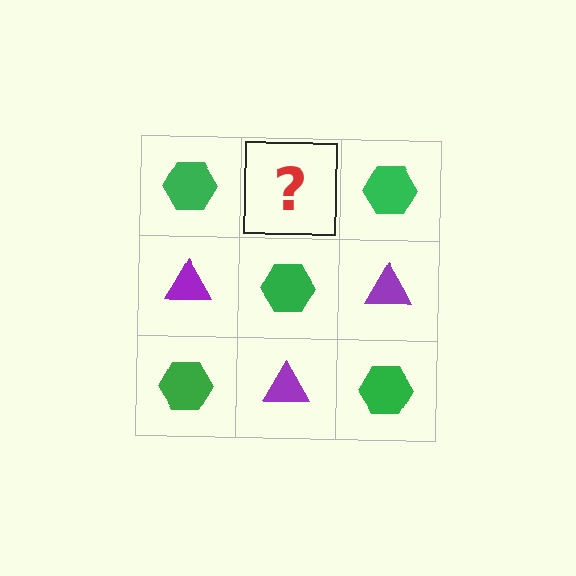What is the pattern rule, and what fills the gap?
The rule is that it alternates green hexagon and purple triangle in a checkerboard pattern. The gap should be filled with a purple triangle.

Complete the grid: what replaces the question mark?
The question mark should be replaced with a purple triangle.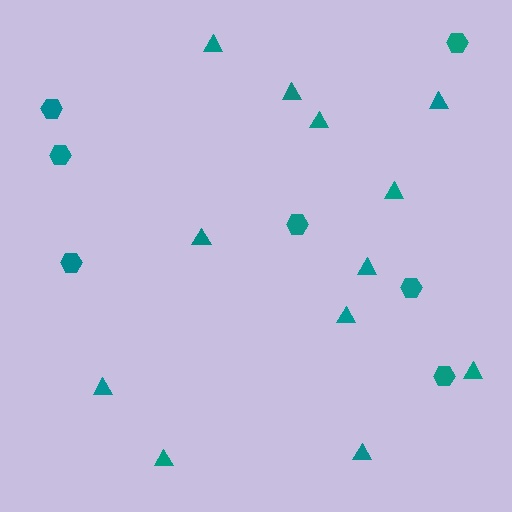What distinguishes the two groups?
There are 2 groups: one group of triangles (12) and one group of hexagons (7).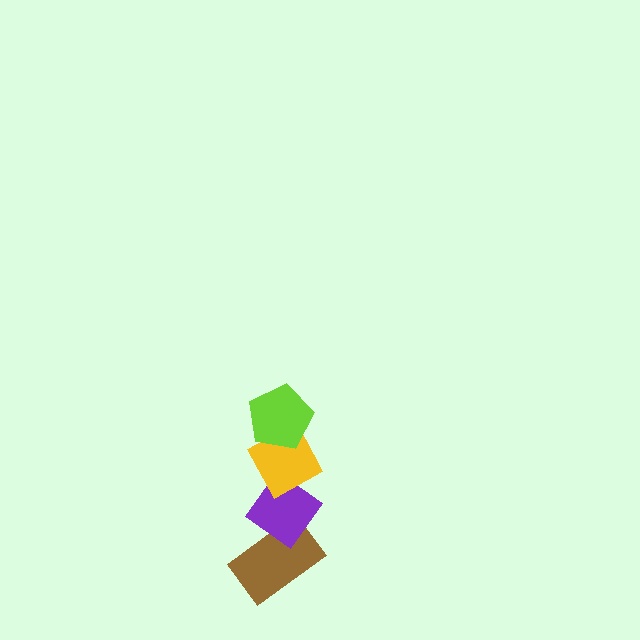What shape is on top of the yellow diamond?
The lime pentagon is on top of the yellow diamond.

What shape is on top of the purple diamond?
The yellow diamond is on top of the purple diamond.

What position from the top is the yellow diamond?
The yellow diamond is 2nd from the top.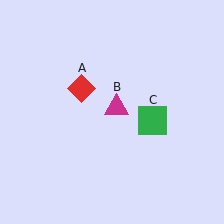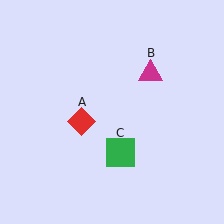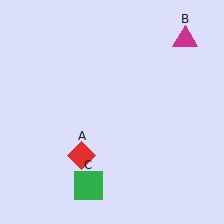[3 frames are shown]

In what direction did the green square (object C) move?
The green square (object C) moved down and to the left.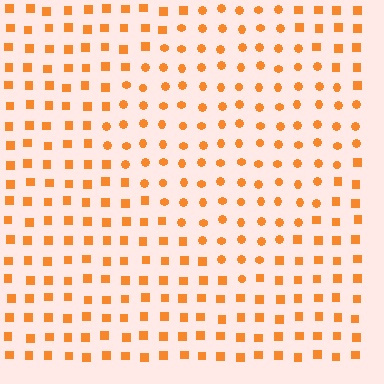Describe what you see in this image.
The image is filled with small orange elements arranged in a uniform grid. A diamond-shaped region contains circles, while the surrounding area contains squares. The boundary is defined purely by the change in element shape.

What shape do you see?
I see a diamond.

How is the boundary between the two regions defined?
The boundary is defined by a change in element shape: circles inside vs. squares outside. All elements share the same color and spacing.